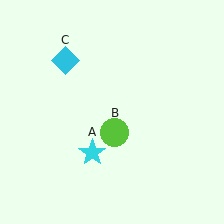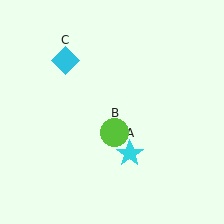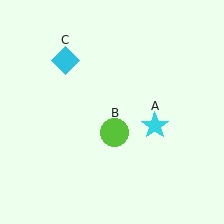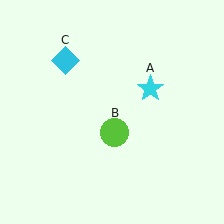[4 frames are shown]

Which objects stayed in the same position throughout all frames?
Lime circle (object B) and cyan diamond (object C) remained stationary.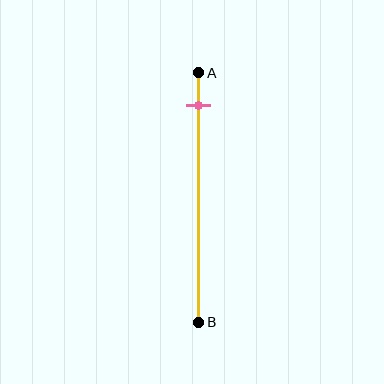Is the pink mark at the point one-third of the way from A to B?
No, the mark is at about 15% from A, not at the 33% one-third point.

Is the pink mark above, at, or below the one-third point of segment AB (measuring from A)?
The pink mark is above the one-third point of segment AB.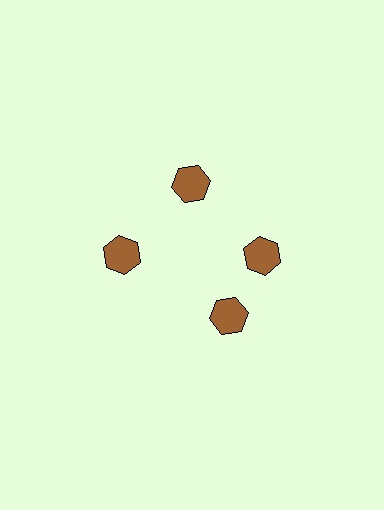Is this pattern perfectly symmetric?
No. The 4 brown hexagons are arranged in a ring, but one element near the 6 o'clock position is rotated out of alignment along the ring, breaking the 4-fold rotational symmetry.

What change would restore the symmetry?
The symmetry would be restored by rotating it back into even spacing with its neighbors so that all 4 hexagons sit at equal angles and equal distance from the center.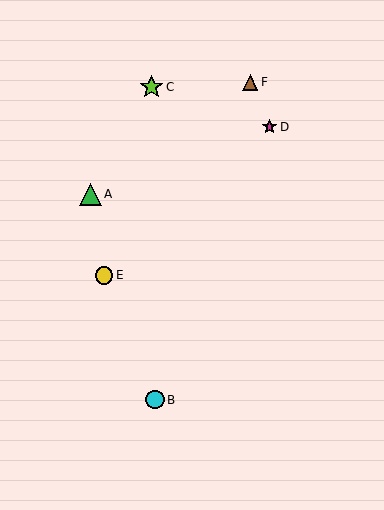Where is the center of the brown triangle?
The center of the brown triangle is at (250, 82).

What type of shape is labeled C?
Shape C is a lime star.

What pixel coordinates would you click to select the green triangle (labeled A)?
Click at (90, 194) to select the green triangle A.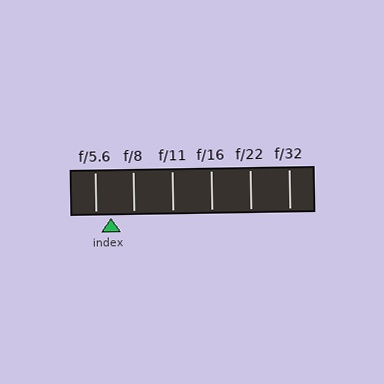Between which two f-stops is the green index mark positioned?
The index mark is between f/5.6 and f/8.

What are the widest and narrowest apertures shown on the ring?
The widest aperture shown is f/5.6 and the narrowest is f/32.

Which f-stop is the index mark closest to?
The index mark is closest to f/5.6.